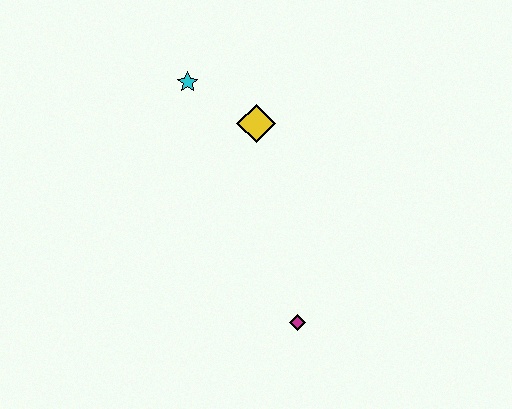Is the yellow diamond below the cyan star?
Yes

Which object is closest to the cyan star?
The yellow diamond is closest to the cyan star.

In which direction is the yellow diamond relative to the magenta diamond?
The yellow diamond is above the magenta diamond.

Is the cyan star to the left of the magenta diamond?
Yes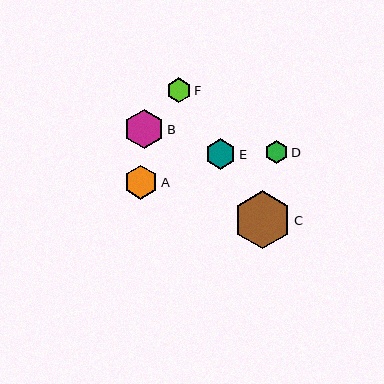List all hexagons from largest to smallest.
From largest to smallest: C, B, A, E, F, D.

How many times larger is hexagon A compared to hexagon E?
Hexagon A is approximately 1.1 times the size of hexagon E.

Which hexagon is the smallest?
Hexagon D is the smallest with a size of approximately 23 pixels.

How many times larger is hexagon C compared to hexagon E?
Hexagon C is approximately 1.9 times the size of hexagon E.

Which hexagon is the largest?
Hexagon C is the largest with a size of approximately 58 pixels.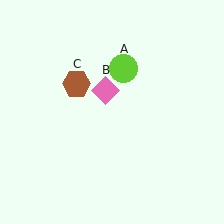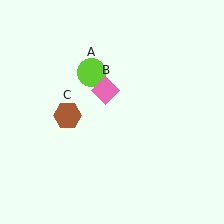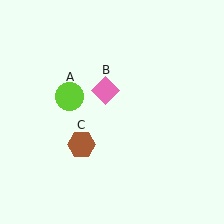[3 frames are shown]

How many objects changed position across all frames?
2 objects changed position: lime circle (object A), brown hexagon (object C).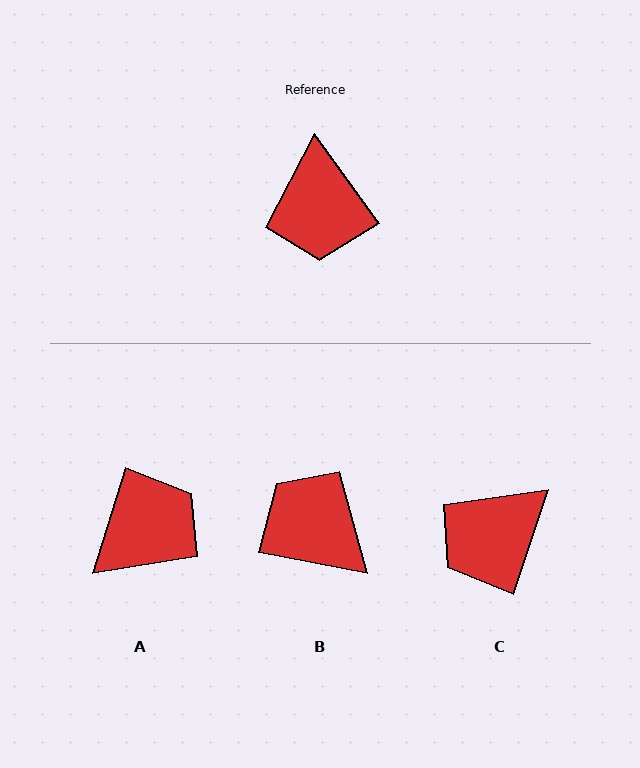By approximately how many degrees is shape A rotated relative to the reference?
Approximately 127 degrees counter-clockwise.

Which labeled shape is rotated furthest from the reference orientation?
B, about 137 degrees away.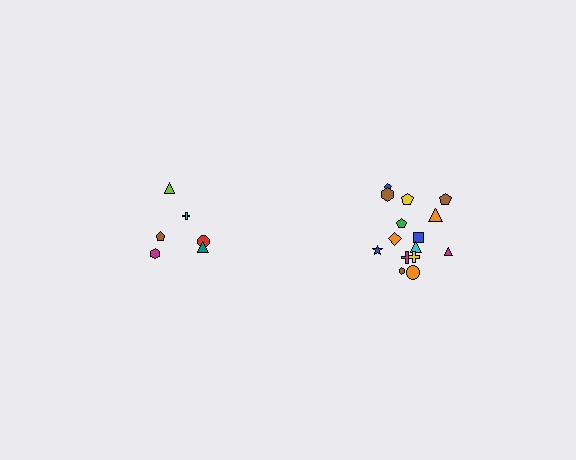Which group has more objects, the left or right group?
The right group.